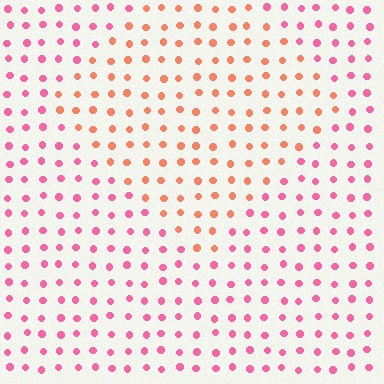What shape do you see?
I see a diamond.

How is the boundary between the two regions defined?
The boundary is defined purely by a slight shift in hue (about 39 degrees). Spacing, size, and orientation are identical on both sides.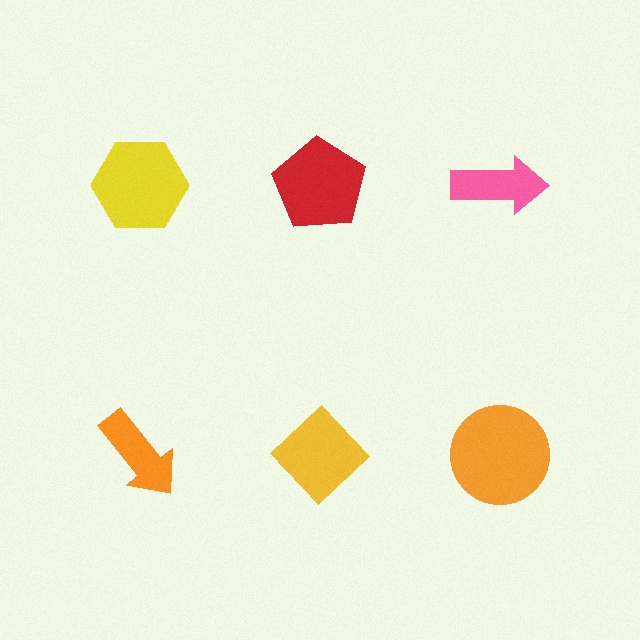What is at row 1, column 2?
A red pentagon.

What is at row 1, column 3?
A pink arrow.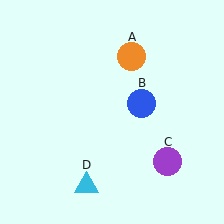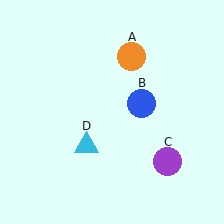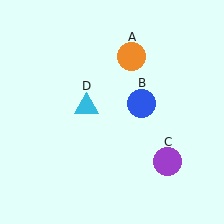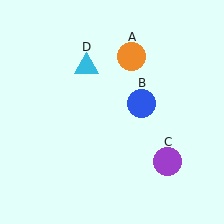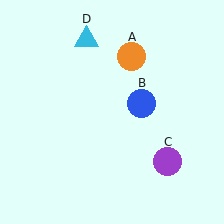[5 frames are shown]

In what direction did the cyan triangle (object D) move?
The cyan triangle (object D) moved up.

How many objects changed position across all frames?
1 object changed position: cyan triangle (object D).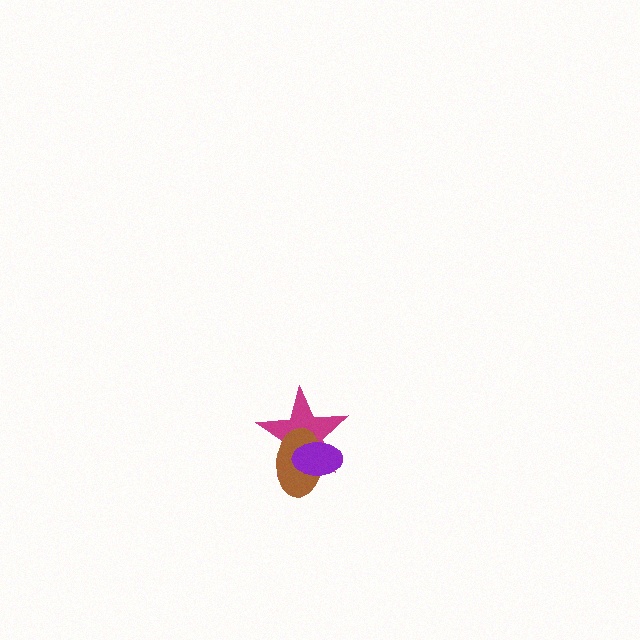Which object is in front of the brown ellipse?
The purple ellipse is in front of the brown ellipse.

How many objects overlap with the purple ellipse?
2 objects overlap with the purple ellipse.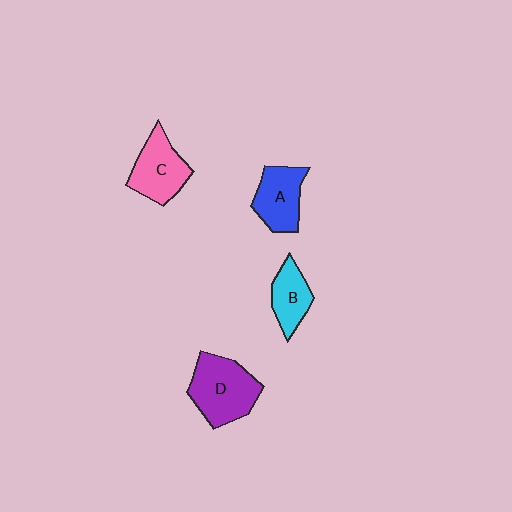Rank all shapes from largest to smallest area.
From largest to smallest: D (purple), C (pink), A (blue), B (cyan).